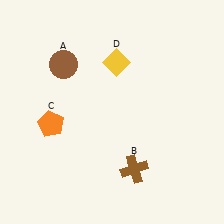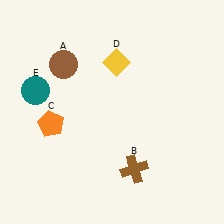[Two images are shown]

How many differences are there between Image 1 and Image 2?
There is 1 difference between the two images.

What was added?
A teal circle (E) was added in Image 2.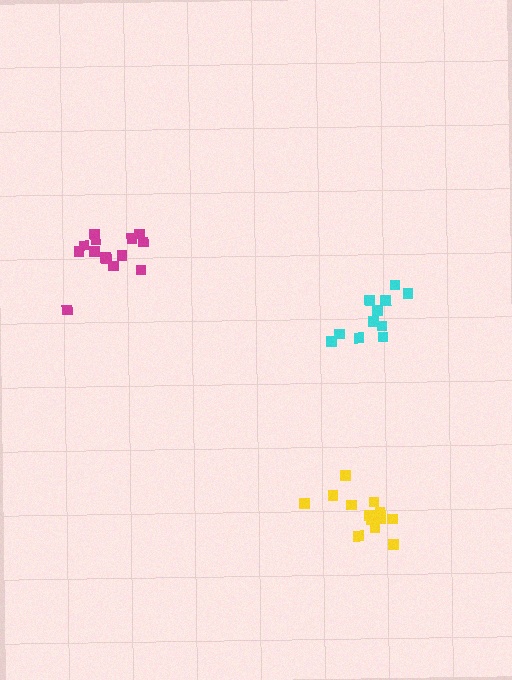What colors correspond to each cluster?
The clusters are colored: cyan, magenta, yellow.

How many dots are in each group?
Group 1: 11 dots, Group 2: 14 dots, Group 3: 14 dots (39 total).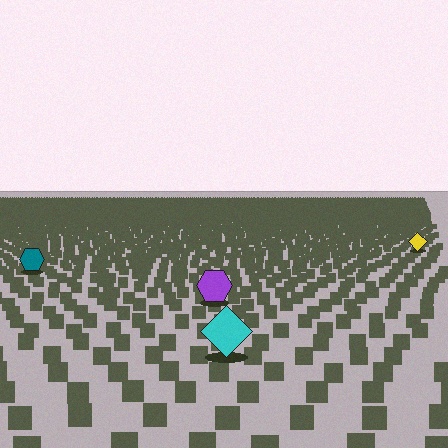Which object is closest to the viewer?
The cyan diamond is closest. The texture marks near it are larger and more spread out.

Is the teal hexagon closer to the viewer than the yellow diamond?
Yes. The teal hexagon is closer — you can tell from the texture gradient: the ground texture is coarser near it.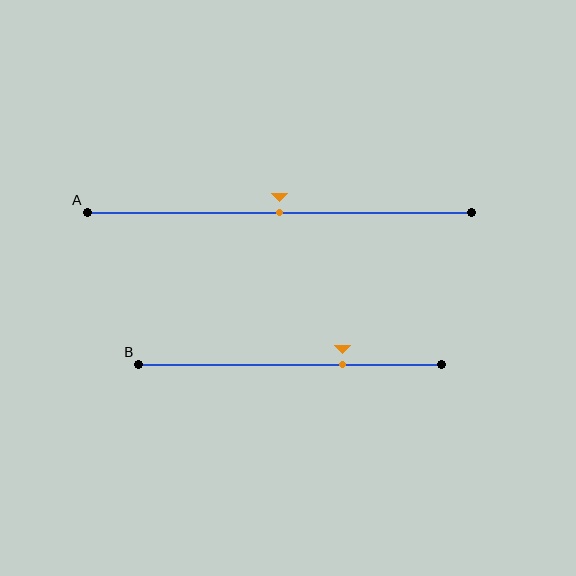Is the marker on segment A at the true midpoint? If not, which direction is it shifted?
Yes, the marker on segment A is at the true midpoint.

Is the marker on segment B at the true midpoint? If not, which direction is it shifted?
No, the marker on segment B is shifted to the right by about 17% of the segment length.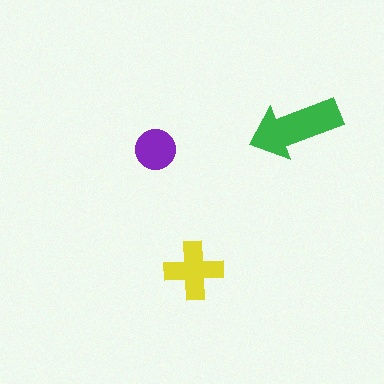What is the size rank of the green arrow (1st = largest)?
1st.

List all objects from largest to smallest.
The green arrow, the yellow cross, the purple circle.